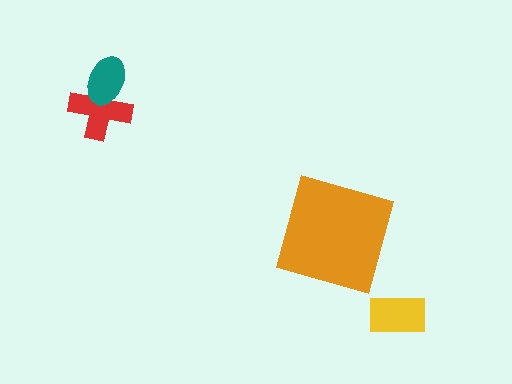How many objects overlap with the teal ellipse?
1 object overlaps with the teal ellipse.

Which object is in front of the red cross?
The teal ellipse is in front of the red cross.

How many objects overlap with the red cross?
1 object overlaps with the red cross.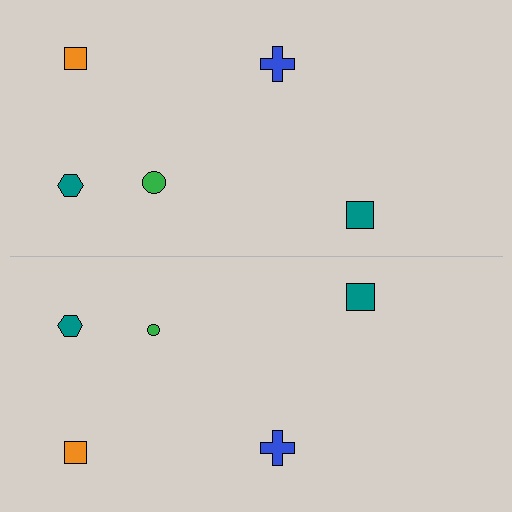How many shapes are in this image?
There are 10 shapes in this image.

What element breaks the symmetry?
The green circle on the bottom side has a different size than its mirror counterpart.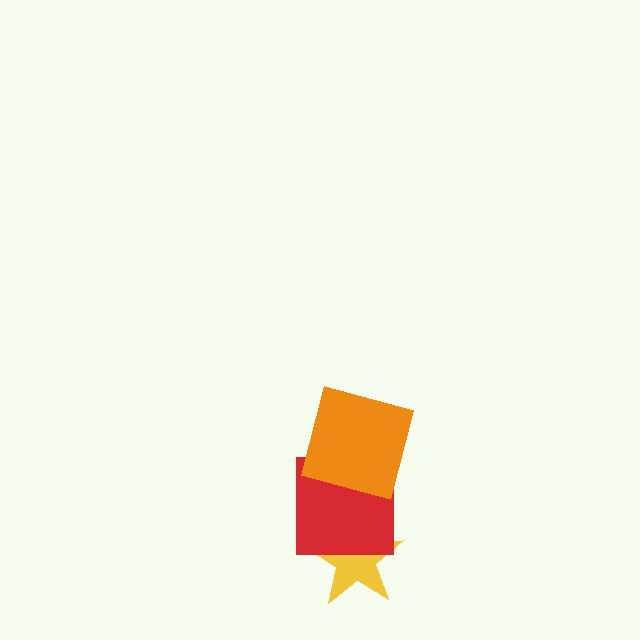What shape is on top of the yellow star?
The red square is on top of the yellow star.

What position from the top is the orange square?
The orange square is 1st from the top.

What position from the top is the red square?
The red square is 2nd from the top.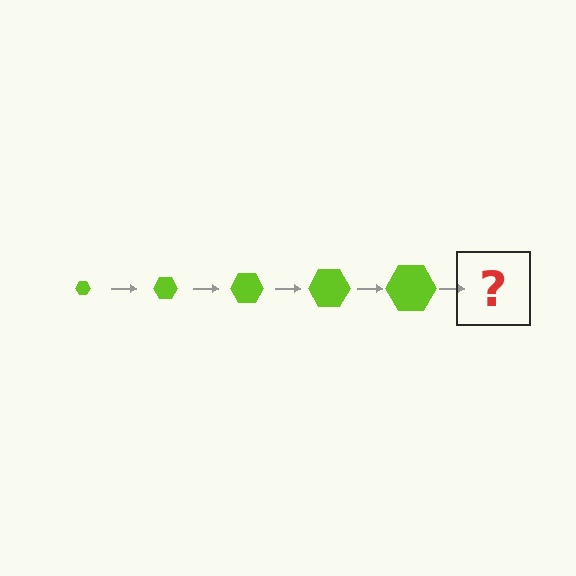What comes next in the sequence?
The next element should be a lime hexagon, larger than the previous one.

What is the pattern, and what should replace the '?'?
The pattern is that the hexagon gets progressively larger each step. The '?' should be a lime hexagon, larger than the previous one.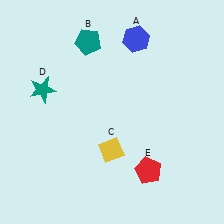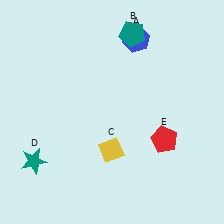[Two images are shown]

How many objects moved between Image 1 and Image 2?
3 objects moved between the two images.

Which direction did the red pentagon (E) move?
The red pentagon (E) moved up.